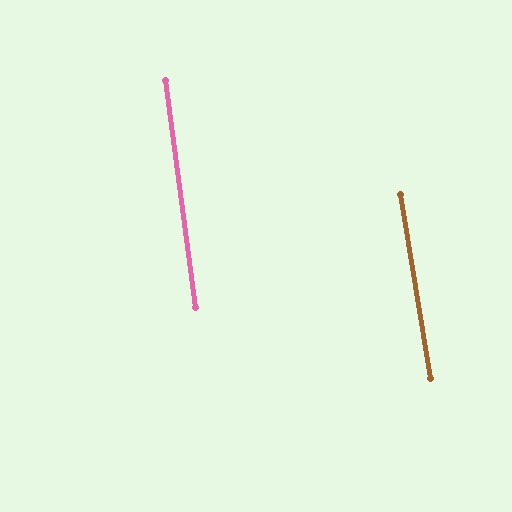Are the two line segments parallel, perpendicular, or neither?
Parallel — their directions differ by only 1.9°.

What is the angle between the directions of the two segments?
Approximately 2 degrees.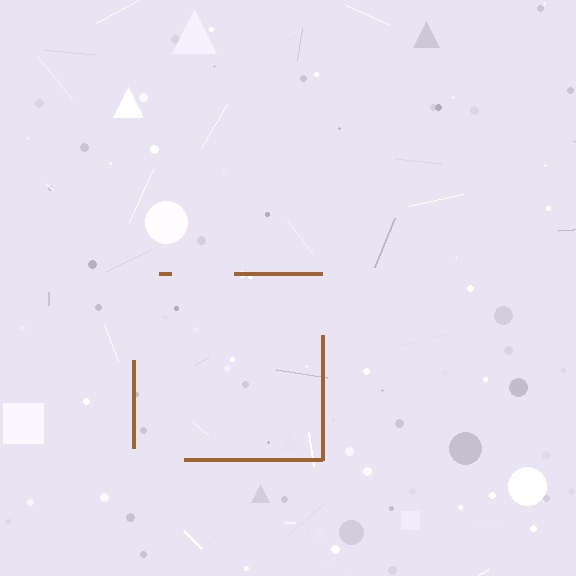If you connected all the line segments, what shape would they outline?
They would outline a square.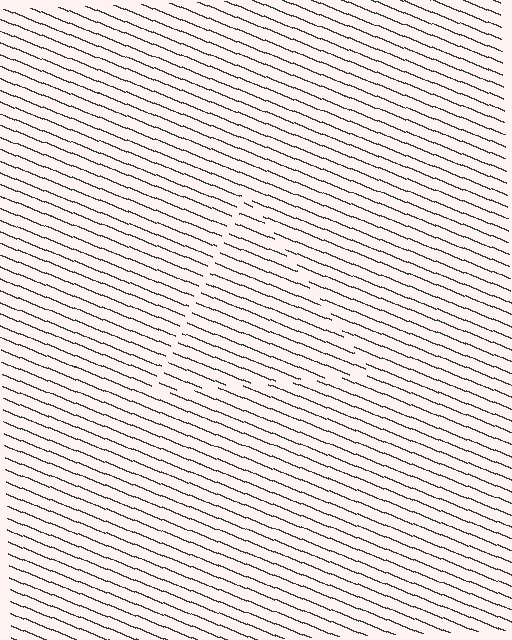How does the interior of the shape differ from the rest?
The interior of the shape contains the same grating, shifted by half a period — the contour is defined by the phase discontinuity where line-ends from the inner and outer gratings abut.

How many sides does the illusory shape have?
3 sides — the line-ends trace a triangle.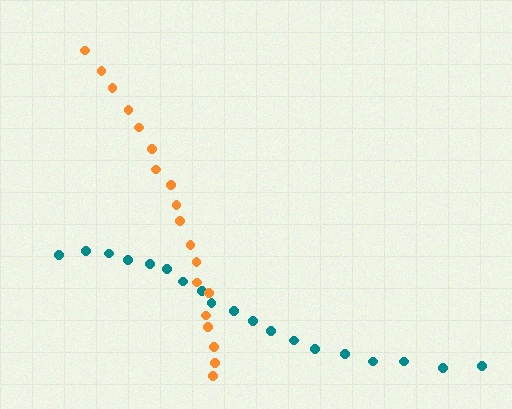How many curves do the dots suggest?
There are 2 distinct paths.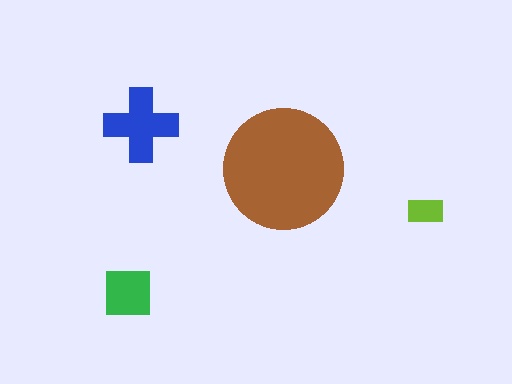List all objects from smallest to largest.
The lime rectangle, the green square, the blue cross, the brown circle.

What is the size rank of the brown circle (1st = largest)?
1st.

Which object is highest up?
The blue cross is topmost.